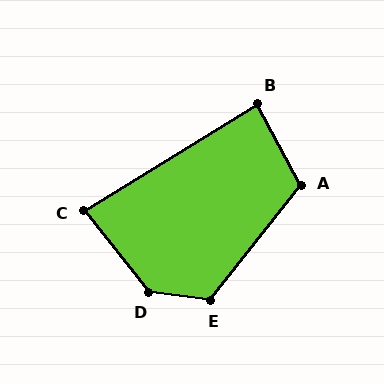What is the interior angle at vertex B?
Approximately 87 degrees (approximately right).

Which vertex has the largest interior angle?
D, at approximately 135 degrees.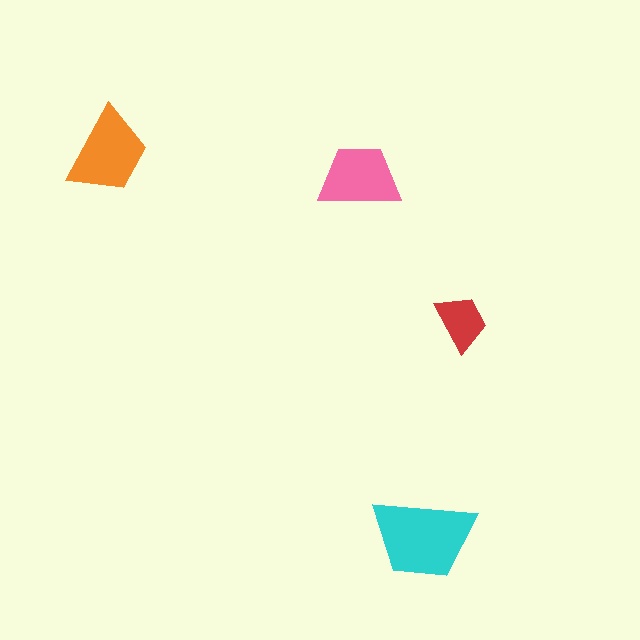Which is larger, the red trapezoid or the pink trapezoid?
The pink one.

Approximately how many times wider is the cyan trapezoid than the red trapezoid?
About 2 times wider.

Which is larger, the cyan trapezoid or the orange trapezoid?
The cyan one.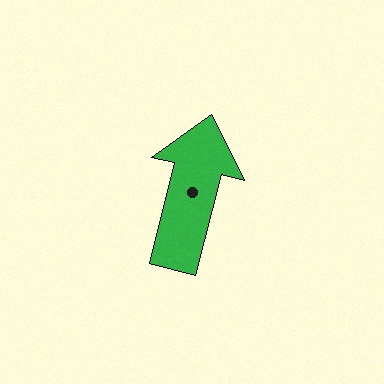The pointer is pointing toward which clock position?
Roughly 12 o'clock.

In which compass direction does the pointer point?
North.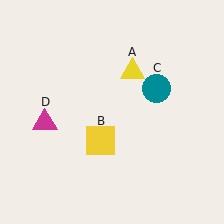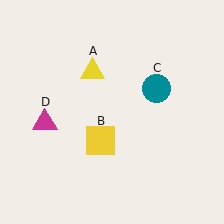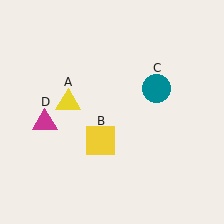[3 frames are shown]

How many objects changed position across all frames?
1 object changed position: yellow triangle (object A).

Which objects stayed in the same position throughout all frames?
Yellow square (object B) and teal circle (object C) and magenta triangle (object D) remained stationary.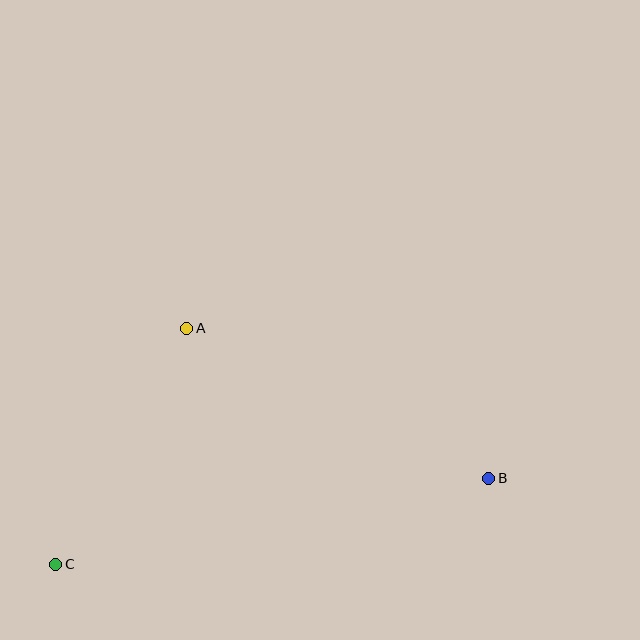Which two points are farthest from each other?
Points B and C are farthest from each other.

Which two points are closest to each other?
Points A and C are closest to each other.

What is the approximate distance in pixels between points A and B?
The distance between A and B is approximately 337 pixels.